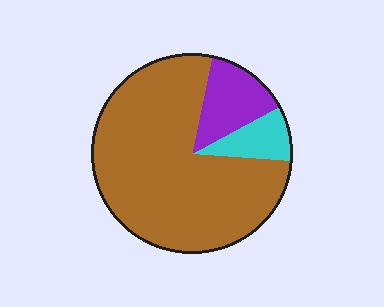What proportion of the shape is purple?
Purple covers roughly 15% of the shape.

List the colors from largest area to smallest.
From largest to smallest: brown, purple, cyan.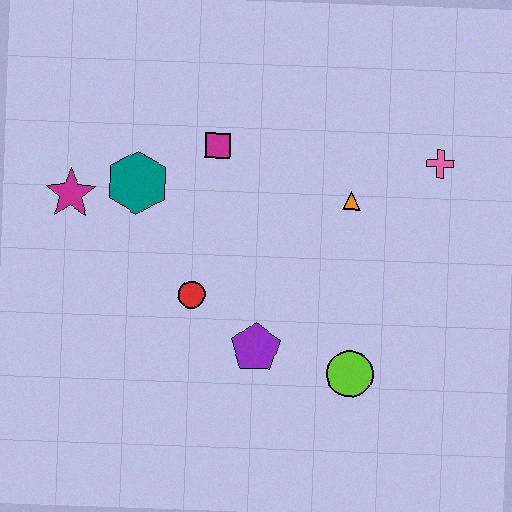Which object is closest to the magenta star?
The teal hexagon is closest to the magenta star.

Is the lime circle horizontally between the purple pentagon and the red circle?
No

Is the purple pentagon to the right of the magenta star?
Yes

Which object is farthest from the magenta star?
The pink cross is farthest from the magenta star.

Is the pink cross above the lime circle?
Yes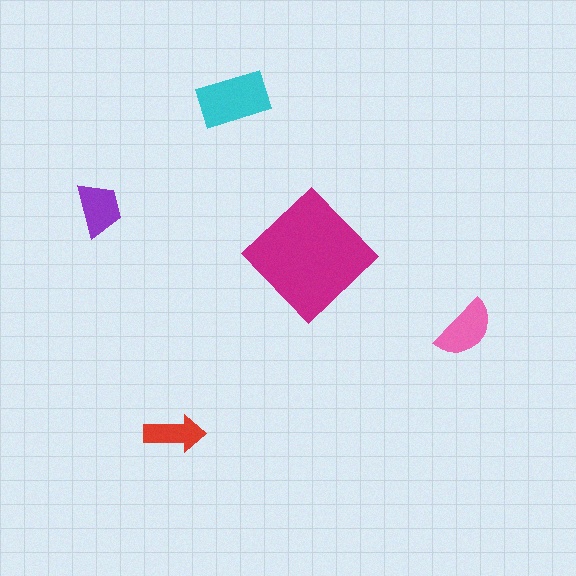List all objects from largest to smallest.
The magenta diamond, the cyan rectangle, the pink semicircle, the purple trapezoid, the red arrow.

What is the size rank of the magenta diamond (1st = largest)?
1st.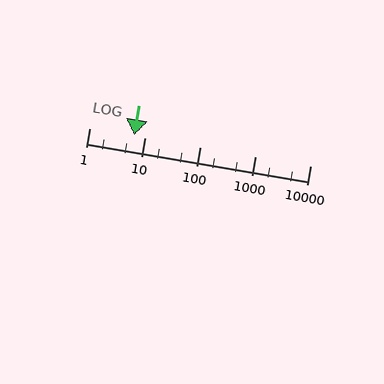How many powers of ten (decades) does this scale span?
The scale spans 4 decades, from 1 to 10000.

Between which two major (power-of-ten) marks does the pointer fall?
The pointer is between 1 and 10.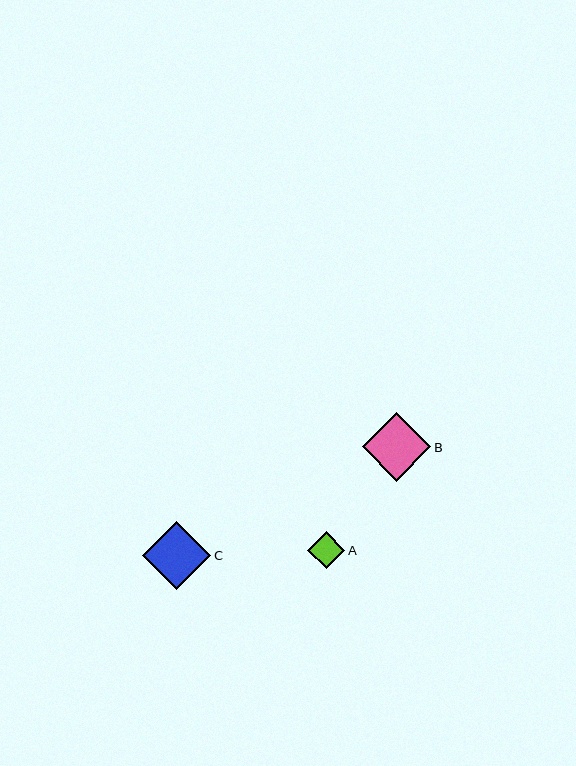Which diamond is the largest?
Diamond B is the largest with a size of approximately 69 pixels.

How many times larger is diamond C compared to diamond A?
Diamond C is approximately 1.8 times the size of diamond A.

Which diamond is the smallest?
Diamond A is the smallest with a size of approximately 37 pixels.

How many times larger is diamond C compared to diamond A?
Diamond C is approximately 1.8 times the size of diamond A.